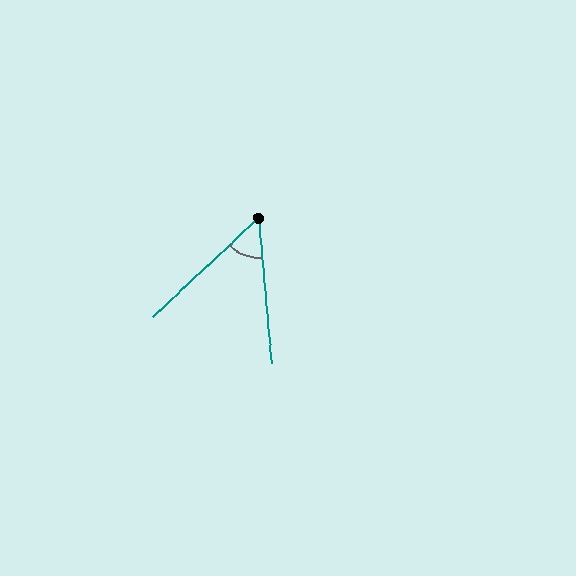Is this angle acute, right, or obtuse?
It is acute.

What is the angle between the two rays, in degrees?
Approximately 52 degrees.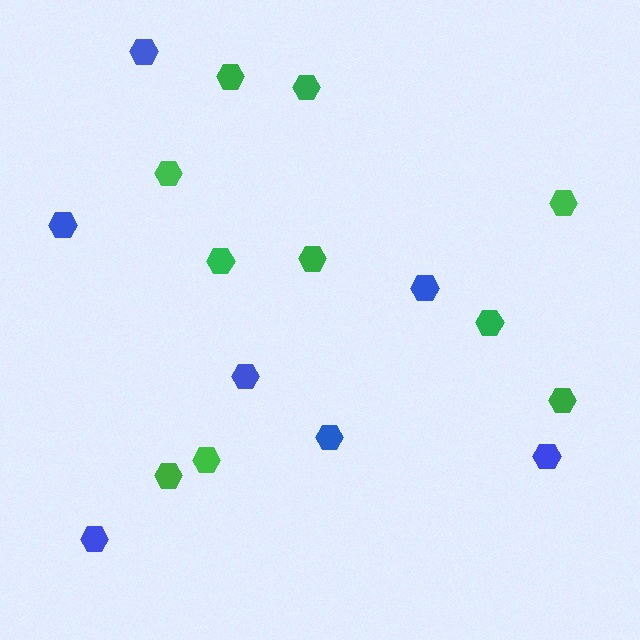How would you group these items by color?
There are 2 groups: one group of green hexagons (10) and one group of blue hexagons (7).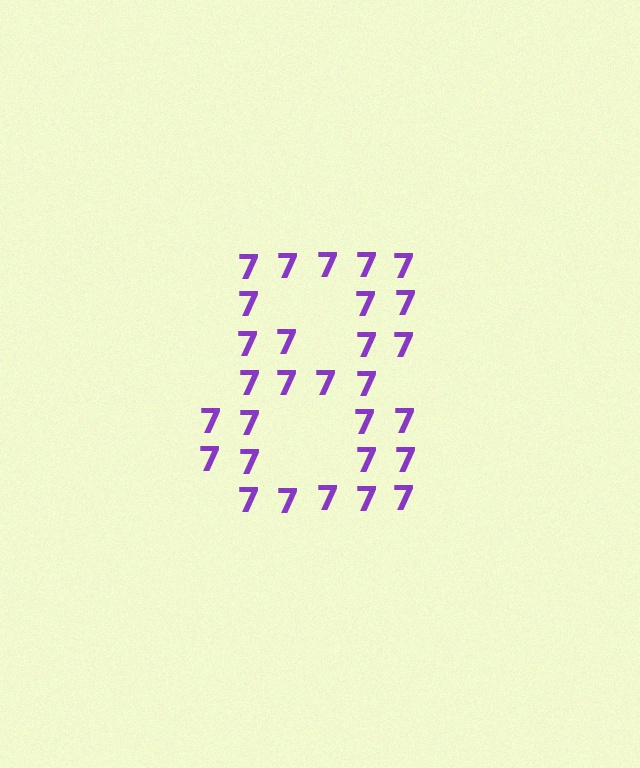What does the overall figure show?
The overall figure shows the digit 8.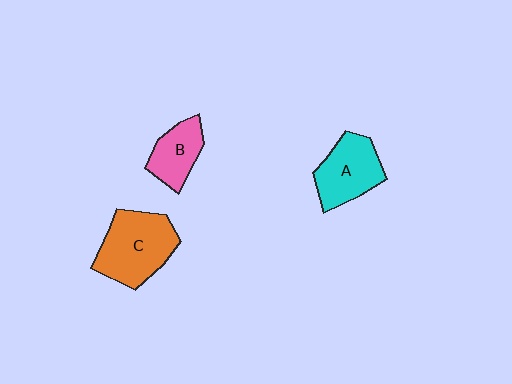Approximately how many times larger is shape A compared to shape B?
Approximately 1.4 times.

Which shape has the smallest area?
Shape B (pink).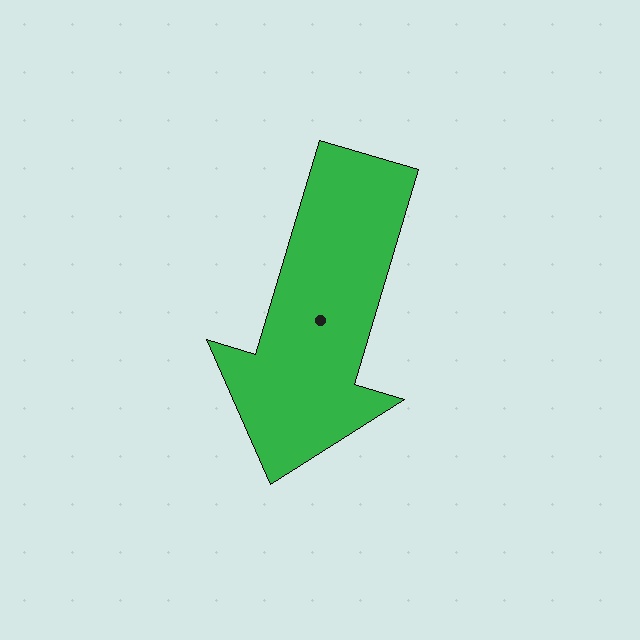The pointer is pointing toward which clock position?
Roughly 7 o'clock.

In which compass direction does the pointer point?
South.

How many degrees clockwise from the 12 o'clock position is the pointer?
Approximately 197 degrees.